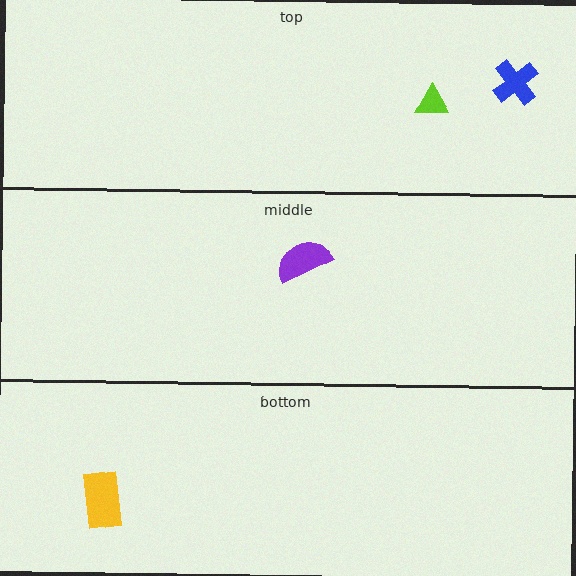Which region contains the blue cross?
The top region.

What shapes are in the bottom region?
The yellow rectangle.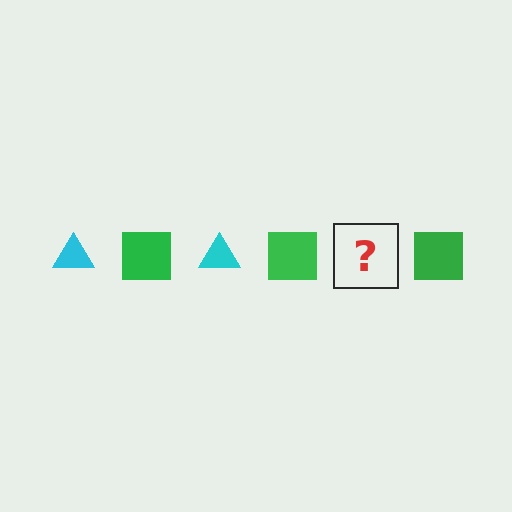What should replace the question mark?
The question mark should be replaced with a cyan triangle.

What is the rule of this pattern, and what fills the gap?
The rule is that the pattern alternates between cyan triangle and green square. The gap should be filled with a cyan triangle.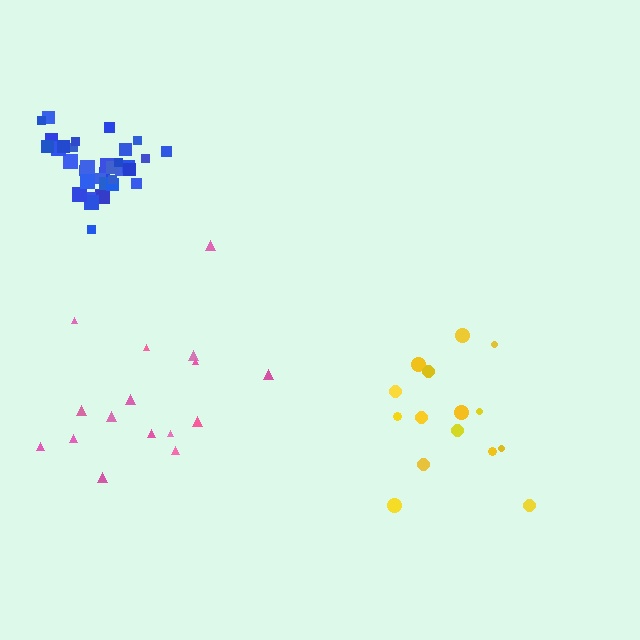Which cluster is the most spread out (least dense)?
Pink.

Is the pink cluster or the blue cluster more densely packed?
Blue.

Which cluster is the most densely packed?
Blue.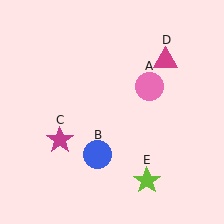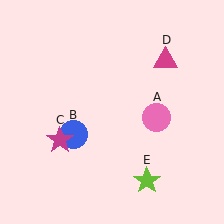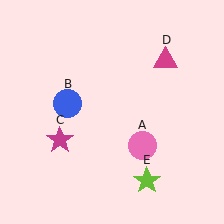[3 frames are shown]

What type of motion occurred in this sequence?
The pink circle (object A), blue circle (object B) rotated clockwise around the center of the scene.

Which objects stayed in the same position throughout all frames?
Magenta star (object C) and magenta triangle (object D) and lime star (object E) remained stationary.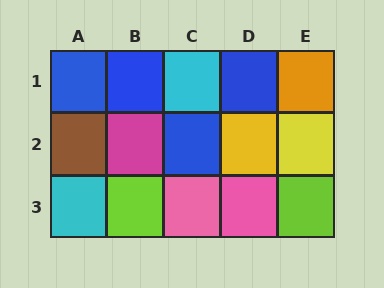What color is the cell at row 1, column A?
Blue.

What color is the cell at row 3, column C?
Pink.